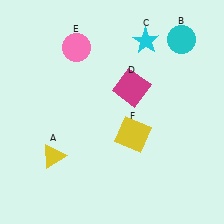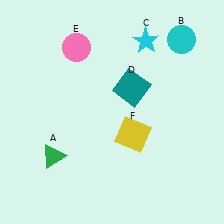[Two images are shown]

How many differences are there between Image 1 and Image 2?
There are 2 differences between the two images.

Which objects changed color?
A changed from yellow to green. D changed from magenta to teal.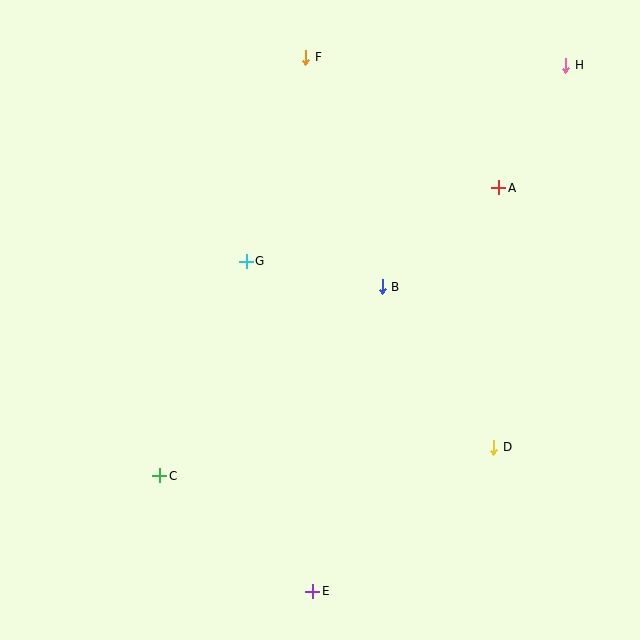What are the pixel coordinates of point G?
Point G is at (246, 261).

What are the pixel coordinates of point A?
Point A is at (499, 188).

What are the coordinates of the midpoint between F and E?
The midpoint between F and E is at (309, 324).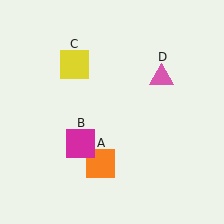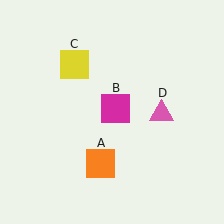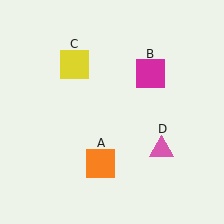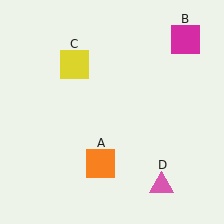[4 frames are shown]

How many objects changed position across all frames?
2 objects changed position: magenta square (object B), pink triangle (object D).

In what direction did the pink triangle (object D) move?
The pink triangle (object D) moved down.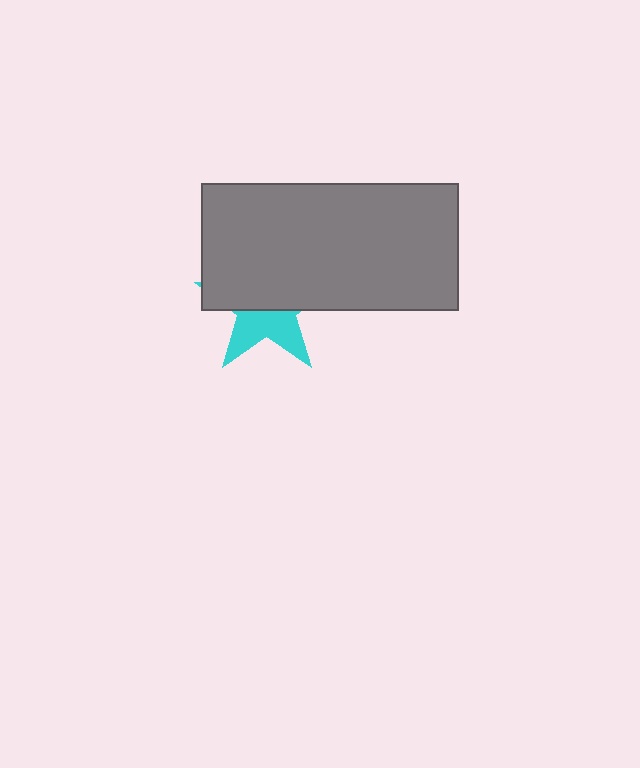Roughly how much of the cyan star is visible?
A small part of it is visible (roughly 40%).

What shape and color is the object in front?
The object in front is a gray rectangle.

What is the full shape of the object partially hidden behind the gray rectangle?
The partially hidden object is a cyan star.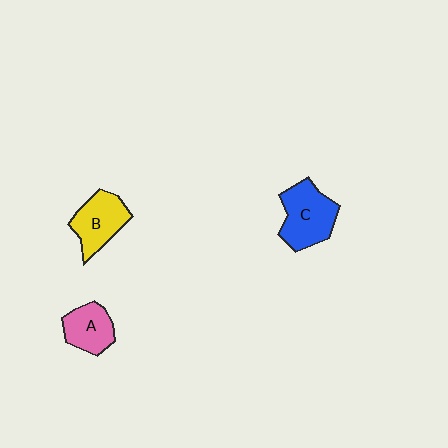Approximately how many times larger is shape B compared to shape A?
Approximately 1.2 times.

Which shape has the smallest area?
Shape A (pink).